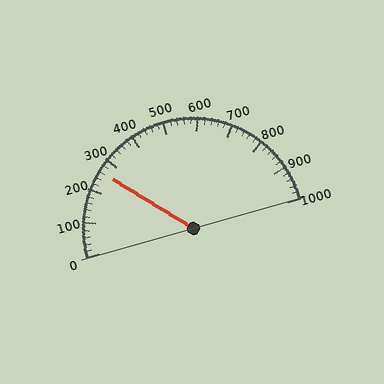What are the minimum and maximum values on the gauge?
The gauge ranges from 0 to 1000.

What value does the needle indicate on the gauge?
The needle indicates approximately 260.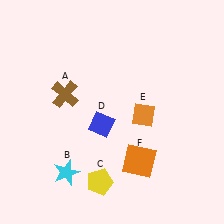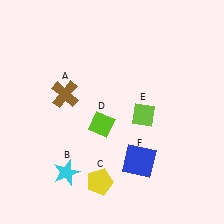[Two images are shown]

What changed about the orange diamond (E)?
In Image 1, E is orange. In Image 2, it changed to lime.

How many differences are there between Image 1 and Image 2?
There are 3 differences between the two images.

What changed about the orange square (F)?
In Image 1, F is orange. In Image 2, it changed to blue.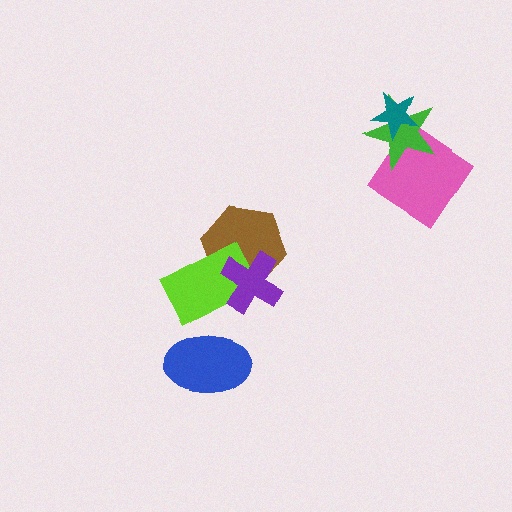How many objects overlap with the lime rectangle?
2 objects overlap with the lime rectangle.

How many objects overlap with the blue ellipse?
0 objects overlap with the blue ellipse.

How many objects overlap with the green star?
2 objects overlap with the green star.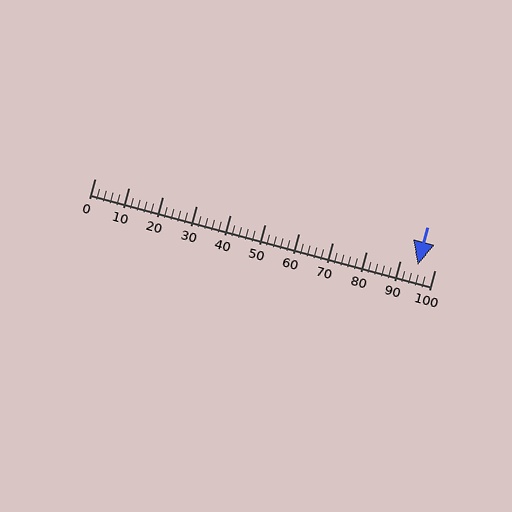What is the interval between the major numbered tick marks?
The major tick marks are spaced 10 units apart.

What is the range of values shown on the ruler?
The ruler shows values from 0 to 100.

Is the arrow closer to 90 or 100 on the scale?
The arrow is closer to 90.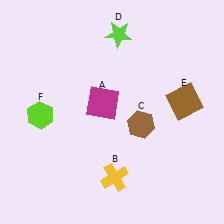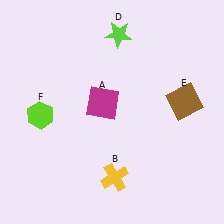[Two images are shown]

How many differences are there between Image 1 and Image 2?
There is 1 difference between the two images.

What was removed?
The brown hexagon (C) was removed in Image 2.